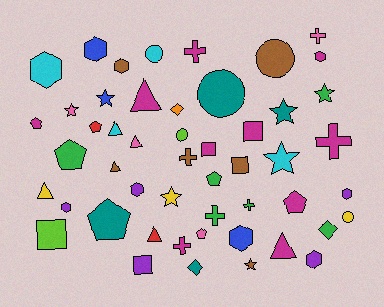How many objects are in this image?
There are 50 objects.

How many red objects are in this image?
There are 2 red objects.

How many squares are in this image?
There are 5 squares.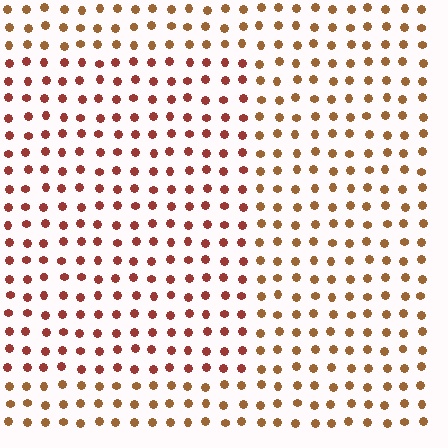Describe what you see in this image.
The image is filled with small brown elements in a uniform arrangement. A rectangle-shaped region is visible where the elements are tinted to a slightly different hue, forming a subtle color boundary.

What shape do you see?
I see a rectangle.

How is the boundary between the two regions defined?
The boundary is defined purely by a slight shift in hue (about 28 degrees). Spacing, size, and orientation are identical on both sides.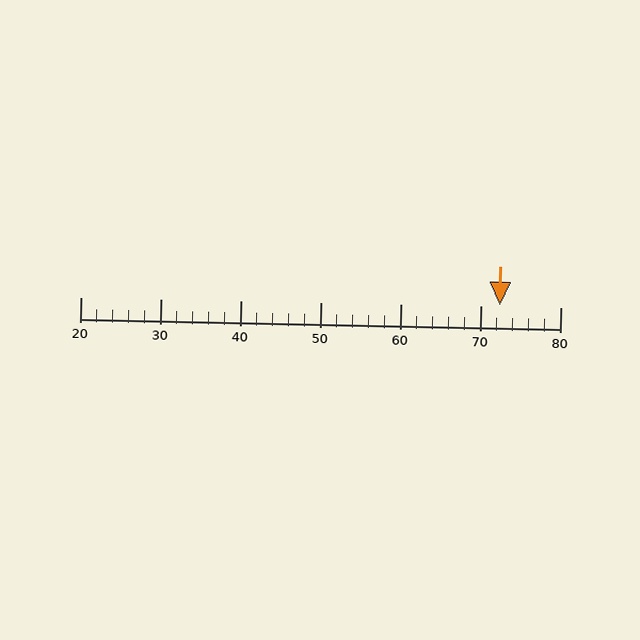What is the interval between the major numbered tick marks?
The major tick marks are spaced 10 units apart.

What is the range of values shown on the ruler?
The ruler shows values from 20 to 80.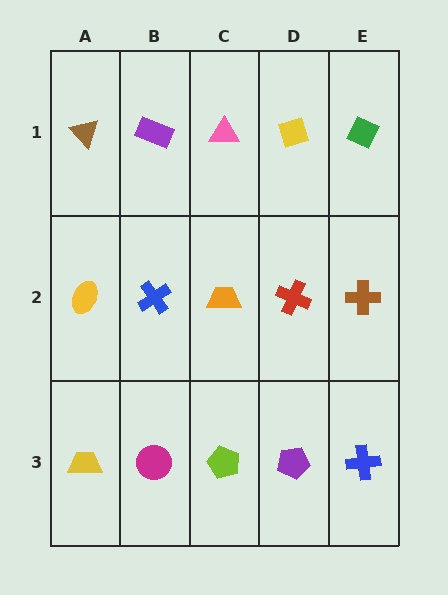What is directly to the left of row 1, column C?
A purple rectangle.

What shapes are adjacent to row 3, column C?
An orange trapezoid (row 2, column C), a magenta circle (row 3, column B), a purple pentagon (row 3, column D).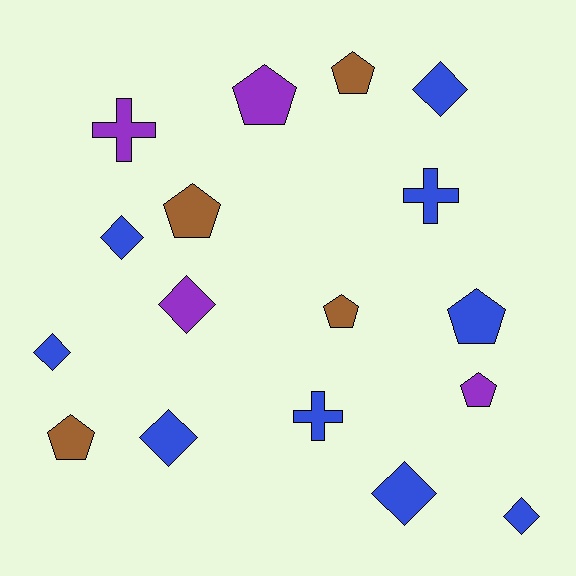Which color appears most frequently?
Blue, with 9 objects.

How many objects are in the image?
There are 17 objects.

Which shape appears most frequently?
Pentagon, with 7 objects.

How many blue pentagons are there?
There is 1 blue pentagon.